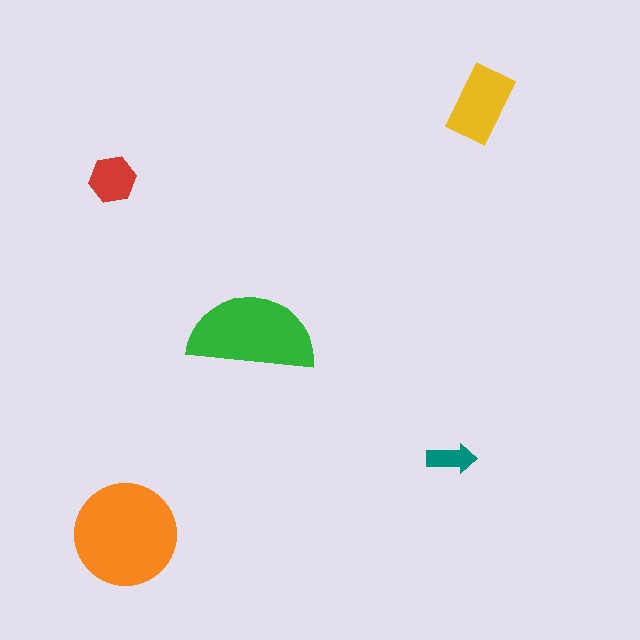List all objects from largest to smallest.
The orange circle, the green semicircle, the yellow rectangle, the red hexagon, the teal arrow.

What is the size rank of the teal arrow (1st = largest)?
5th.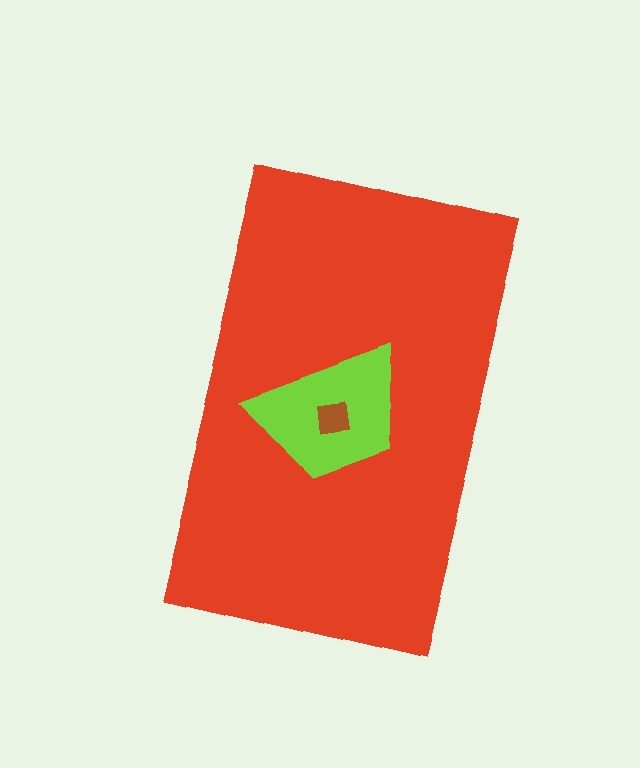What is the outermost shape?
The red rectangle.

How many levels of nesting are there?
3.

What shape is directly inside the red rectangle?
The lime trapezoid.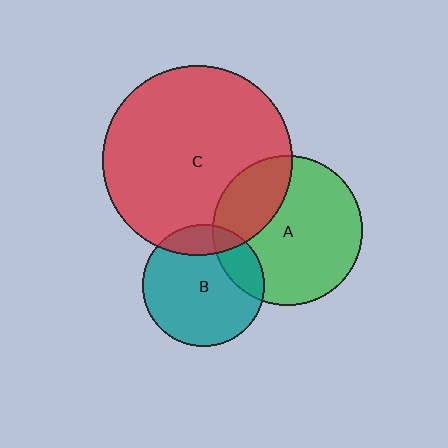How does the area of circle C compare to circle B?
Approximately 2.4 times.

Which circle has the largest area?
Circle C (red).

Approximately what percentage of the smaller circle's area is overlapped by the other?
Approximately 20%.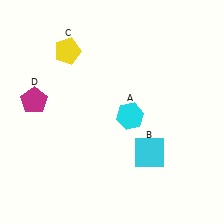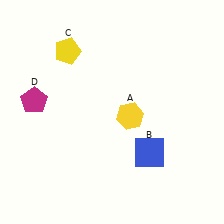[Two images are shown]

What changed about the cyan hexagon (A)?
In Image 1, A is cyan. In Image 2, it changed to yellow.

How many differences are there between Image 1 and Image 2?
There are 2 differences between the two images.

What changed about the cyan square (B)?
In Image 1, B is cyan. In Image 2, it changed to blue.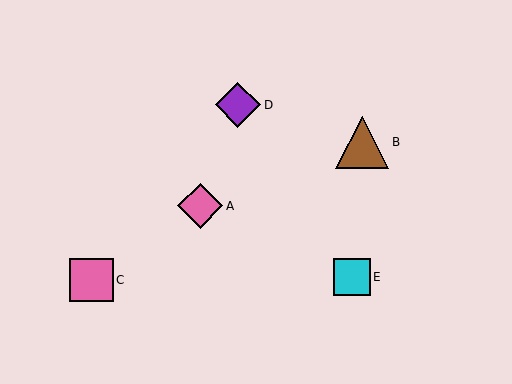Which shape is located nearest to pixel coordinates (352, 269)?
The cyan square (labeled E) at (352, 277) is nearest to that location.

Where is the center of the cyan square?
The center of the cyan square is at (352, 277).